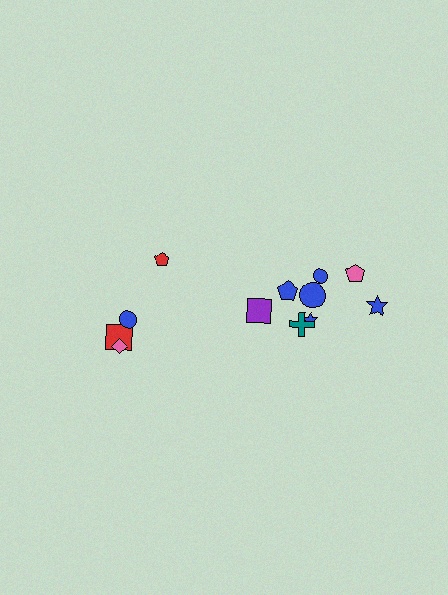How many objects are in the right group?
There are 8 objects.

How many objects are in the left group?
There are 4 objects.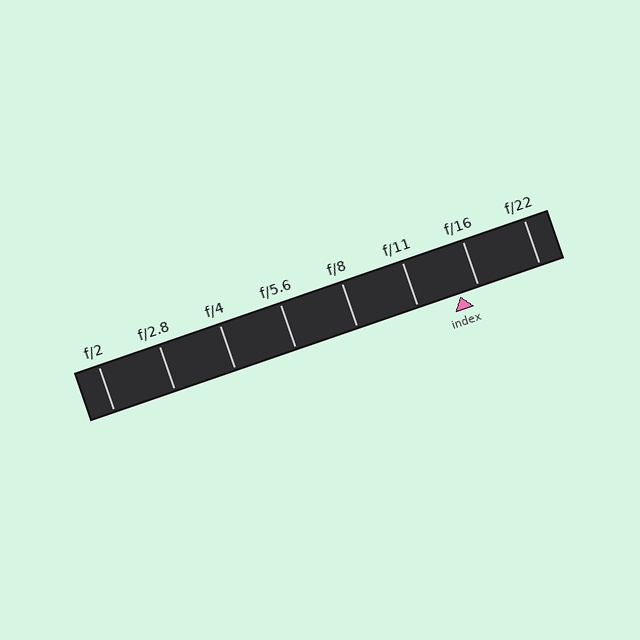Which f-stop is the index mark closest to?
The index mark is closest to f/16.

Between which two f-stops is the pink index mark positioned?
The index mark is between f/11 and f/16.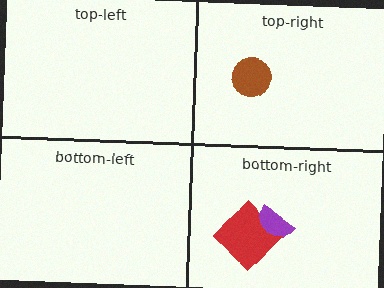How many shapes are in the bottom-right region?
2.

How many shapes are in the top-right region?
1.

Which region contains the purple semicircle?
The bottom-right region.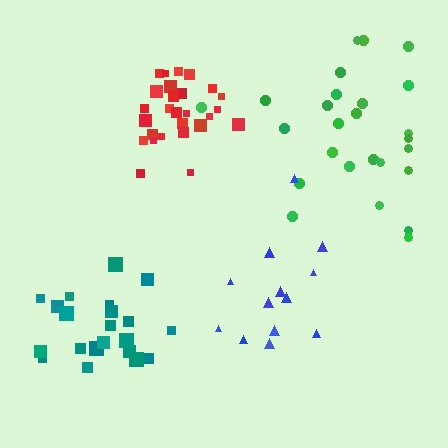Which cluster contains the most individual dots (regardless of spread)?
Red (29).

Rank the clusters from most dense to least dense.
red, teal, blue, green.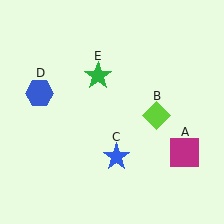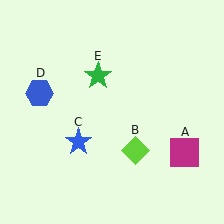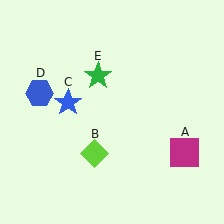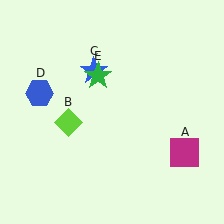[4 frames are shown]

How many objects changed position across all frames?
2 objects changed position: lime diamond (object B), blue star (object C).